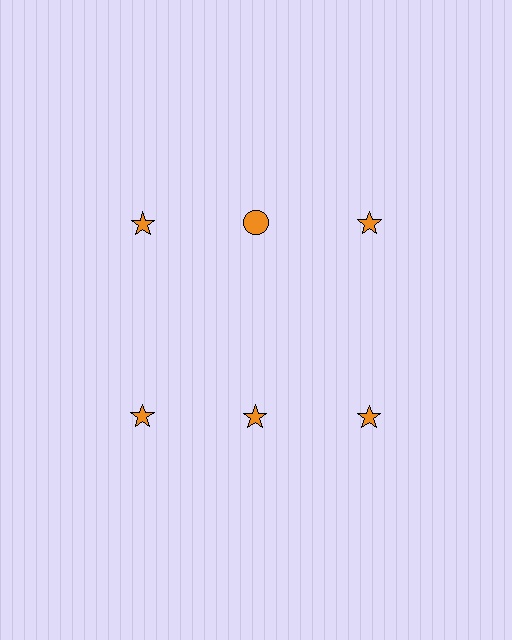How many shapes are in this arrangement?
There are 6 shapes arranged in a grid pattern.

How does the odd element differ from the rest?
It has a different shape: circle instead of star.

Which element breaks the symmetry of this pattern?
The orange circle in the top row, second from left column breaks the symmetry. All other shapes are orange stars.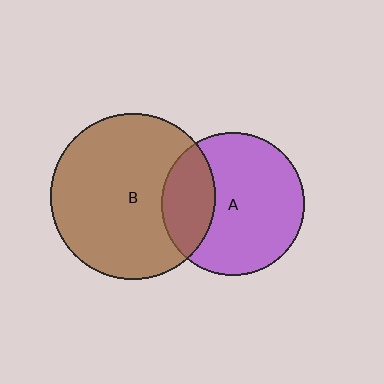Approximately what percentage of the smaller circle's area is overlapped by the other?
Approximately 25%.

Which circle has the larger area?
Circle B (brown).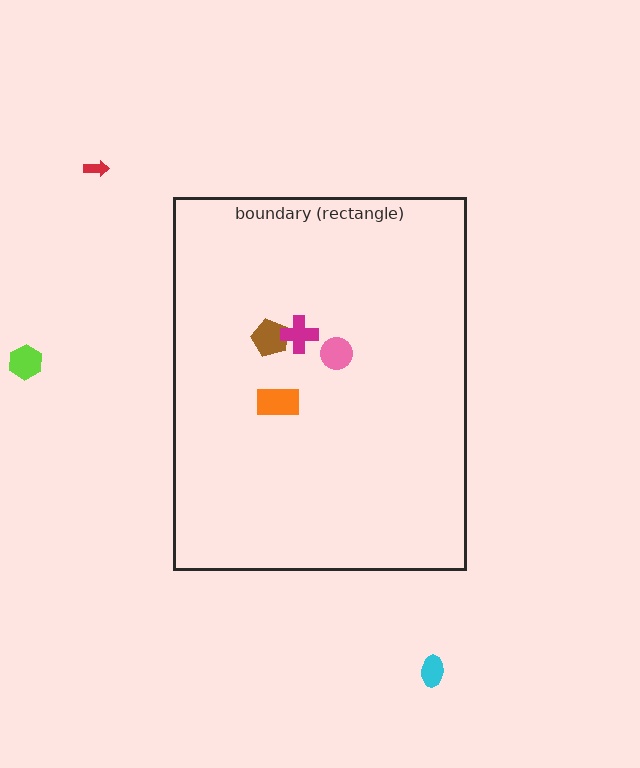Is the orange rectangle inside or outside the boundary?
Inside.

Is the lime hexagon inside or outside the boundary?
Outside.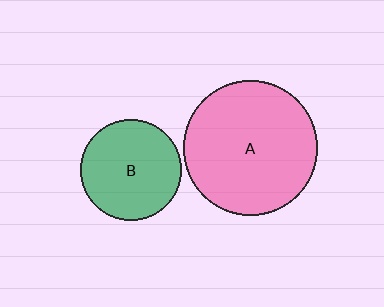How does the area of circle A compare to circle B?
Approximately 1.7 times.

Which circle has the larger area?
Circle A (pink).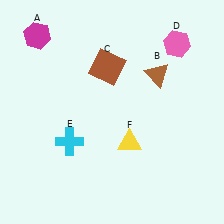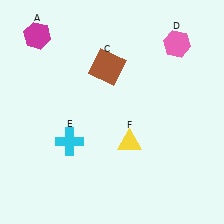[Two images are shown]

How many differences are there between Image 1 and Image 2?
There is 1 difference between the two images.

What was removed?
The brown triangle (B) was removed in Image 2.